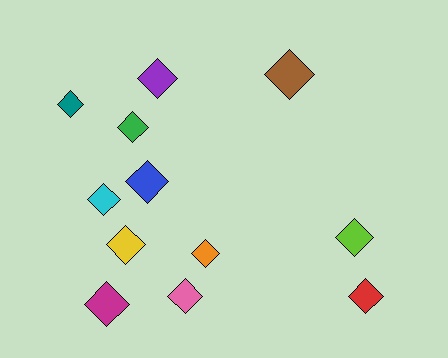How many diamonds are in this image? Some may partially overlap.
There are 12 diamonds.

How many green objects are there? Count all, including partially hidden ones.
There is 1 green object.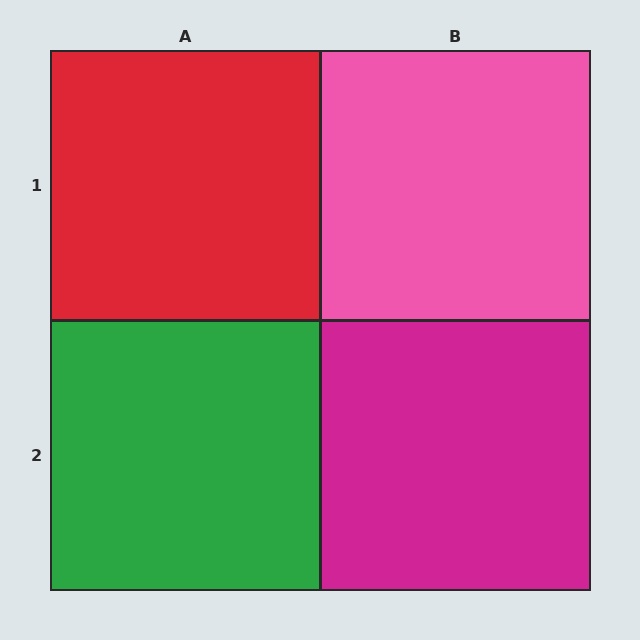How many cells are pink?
1 cell is pink.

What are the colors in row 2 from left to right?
Green, magenta.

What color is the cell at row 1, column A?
Red.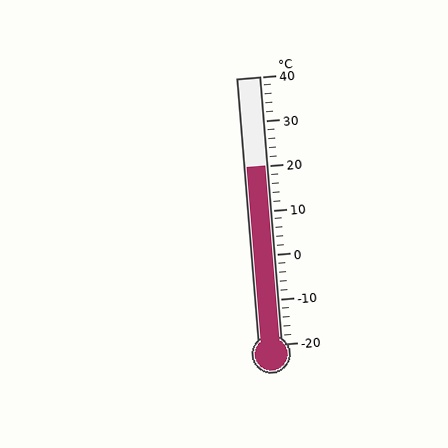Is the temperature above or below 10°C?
The temperature is above 10°C.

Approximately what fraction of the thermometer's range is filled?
The thermometer is filled to approximately 65% of its range.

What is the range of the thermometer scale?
The thermometer scale ranges from -20°C to 40°C.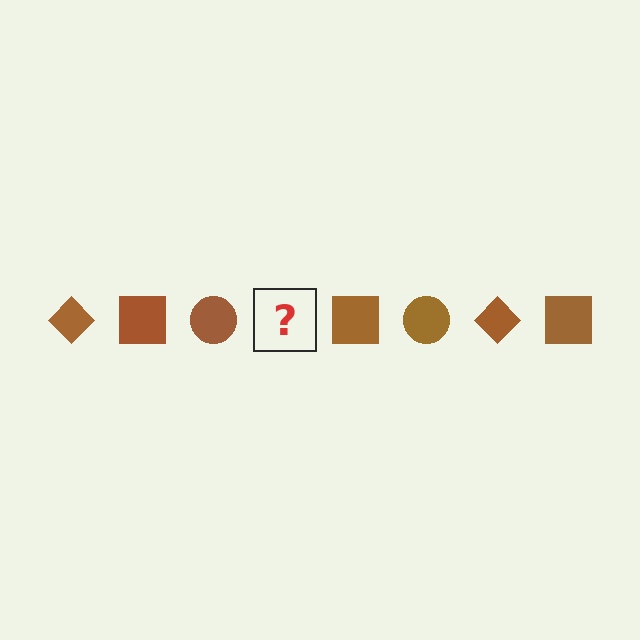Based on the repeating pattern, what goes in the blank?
The blank should be a brown diamond.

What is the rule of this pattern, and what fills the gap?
The rule is that the pattern cycles through diamond, square, circle shapes in brown. The gap should be filled with a brown diamond.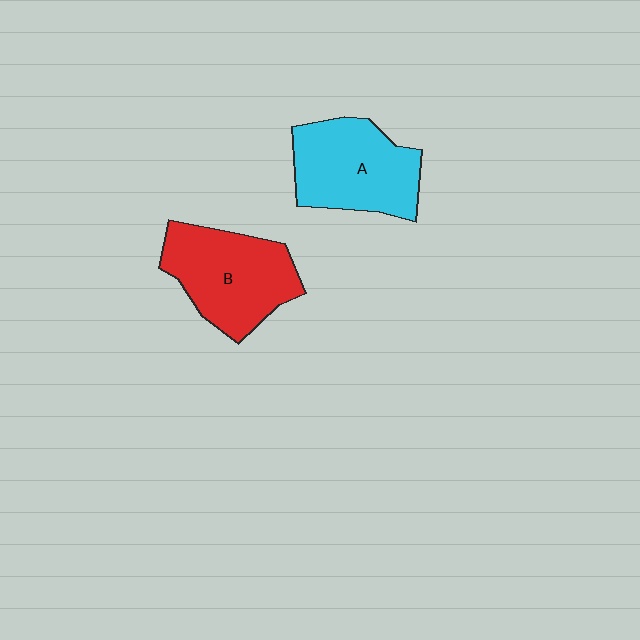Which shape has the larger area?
Shape B (red).